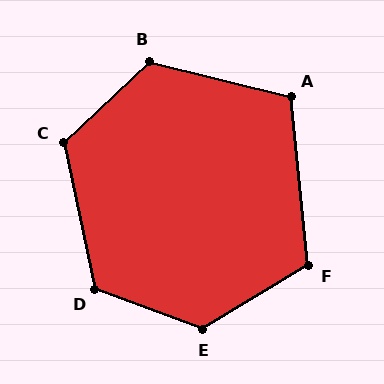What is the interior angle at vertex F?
Approximately 115 degrees (obtuse).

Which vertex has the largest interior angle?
E, at approximately 128 degrees.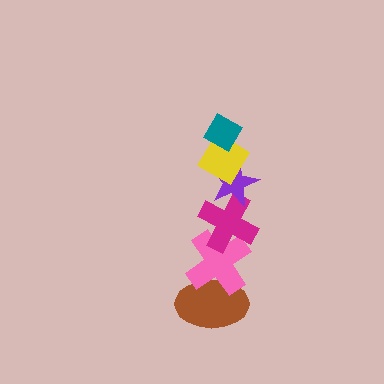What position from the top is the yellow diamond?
The yellow diamond is 2nd from the top.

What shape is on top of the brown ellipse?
The pink cross is on top of the brown ellipse.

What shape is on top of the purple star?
The yellow diamond is on top of the purple star.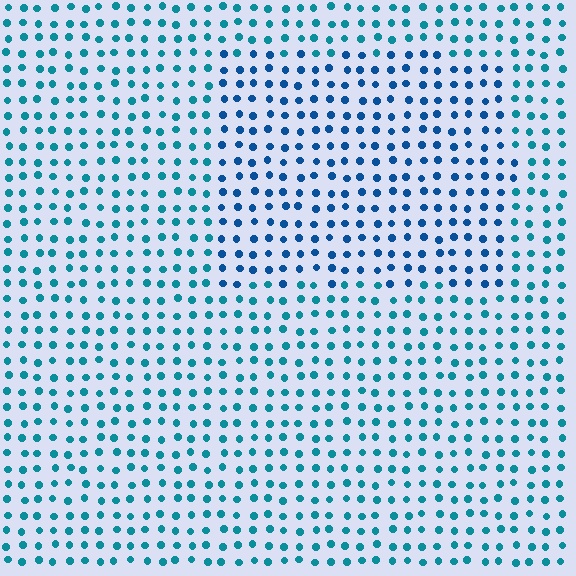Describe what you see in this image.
The image is filled with small teal elements in a uniform arrangement. A rectangle-shaped region is visible where the elements are tinted to a slightly different hue, forming a subtle color boundary.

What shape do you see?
I see a rectangle.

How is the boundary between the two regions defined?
The boundary is defined purely by a slight shift in hue (about 26 degrees). Spacing, size, and orientation are identical on both sides.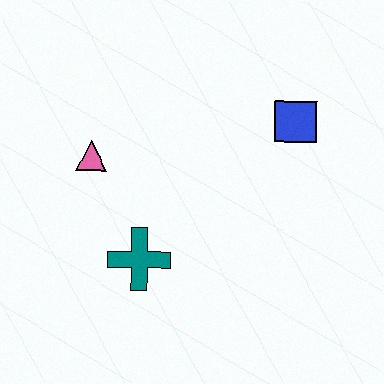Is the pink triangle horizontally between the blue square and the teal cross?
No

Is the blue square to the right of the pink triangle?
Yes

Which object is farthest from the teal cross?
The blue square is farthest from the teal cross.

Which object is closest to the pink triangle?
The teal cross is closest to the pink triangle.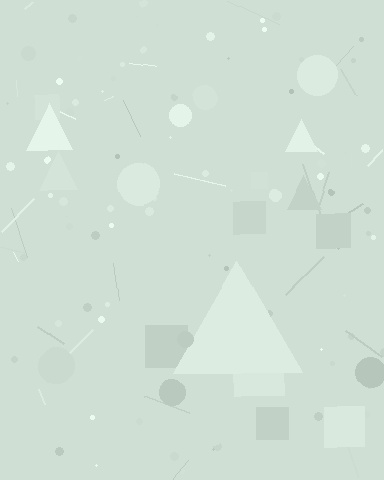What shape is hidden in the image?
A triangle is hidden in the image.